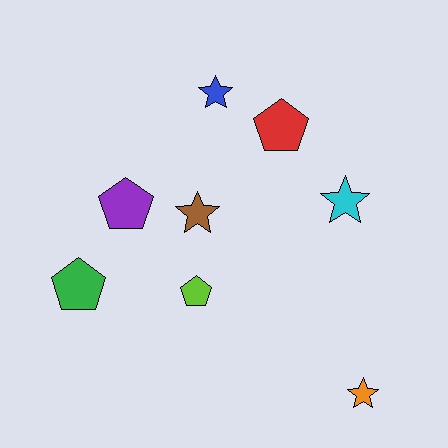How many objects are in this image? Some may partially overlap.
There are 8 objects.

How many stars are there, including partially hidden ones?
There are 4 stars.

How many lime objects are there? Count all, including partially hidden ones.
There is 1 lime object.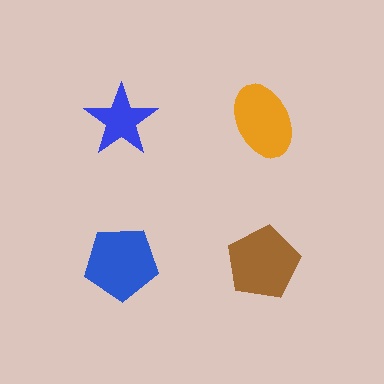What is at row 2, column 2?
A brown pentagon.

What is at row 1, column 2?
An orange ellipse.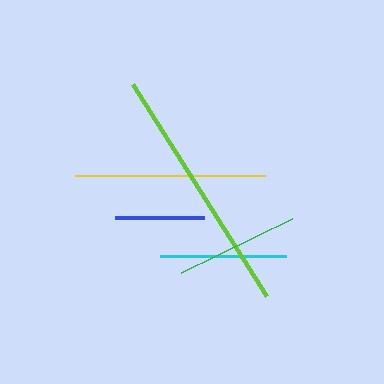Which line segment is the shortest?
The blue line is the shortest at approximately 89 pixels.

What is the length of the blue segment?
The blue segment is approximately 89 pixels long.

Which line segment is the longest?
The lime line is the longest at approximately 251 pixels.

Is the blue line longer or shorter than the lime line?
The lime line is longer than the blue line.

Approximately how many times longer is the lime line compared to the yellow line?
The lime line is approximately 1.3 times the length of the yellow line.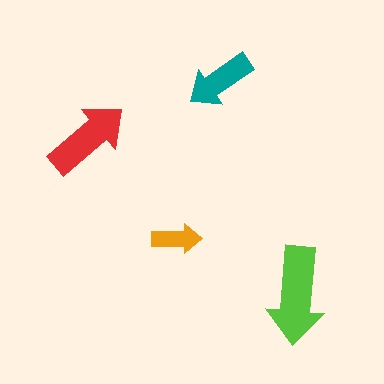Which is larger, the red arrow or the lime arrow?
The lime one.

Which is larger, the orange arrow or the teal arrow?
The teal one.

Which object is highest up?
The teal arrow is topmost.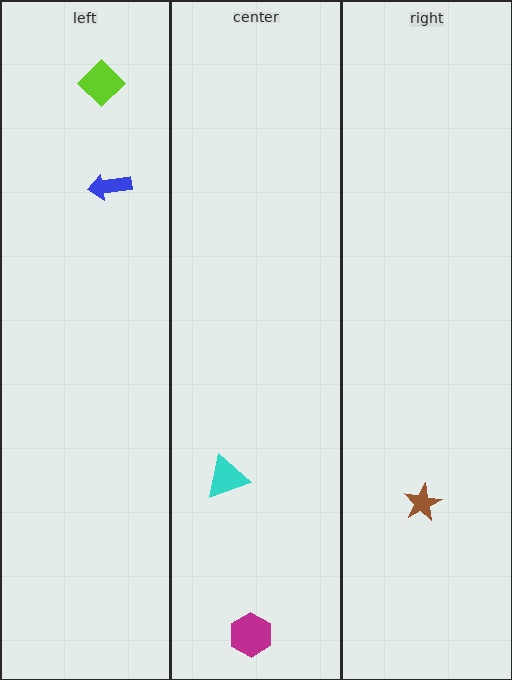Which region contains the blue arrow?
The left region.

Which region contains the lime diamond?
The left region.